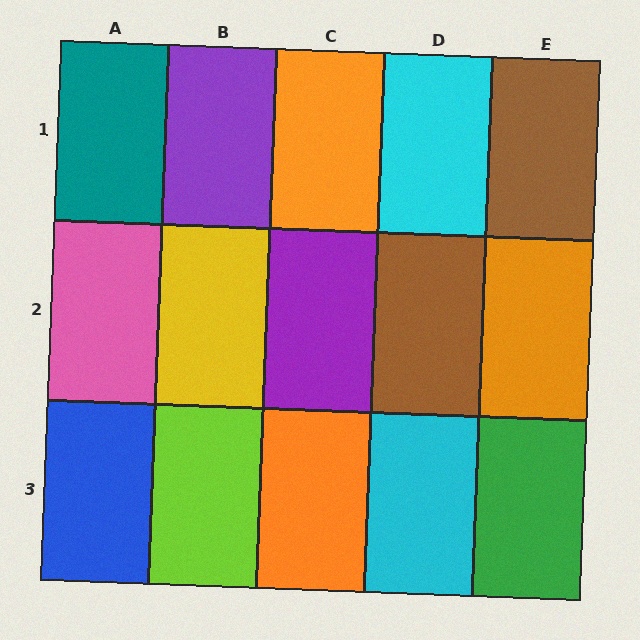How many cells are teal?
1 cell is teal.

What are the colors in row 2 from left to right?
Pink, yellow, purple, brown, orange.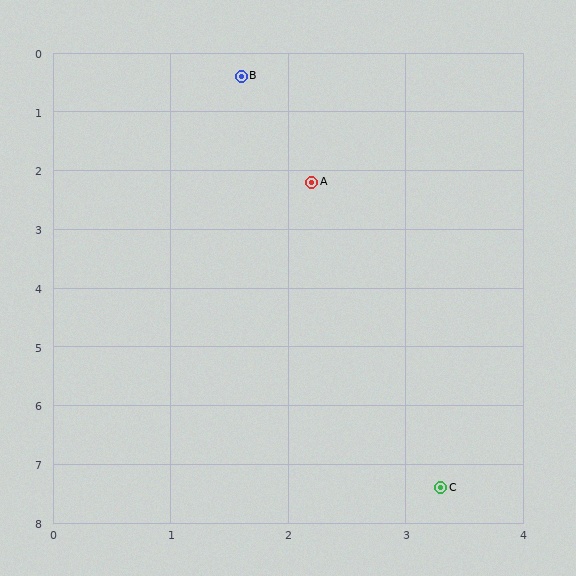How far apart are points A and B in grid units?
Points A and B are about 1.9 grid units apart.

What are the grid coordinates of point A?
Point A is at approximately (2.2, 2.2).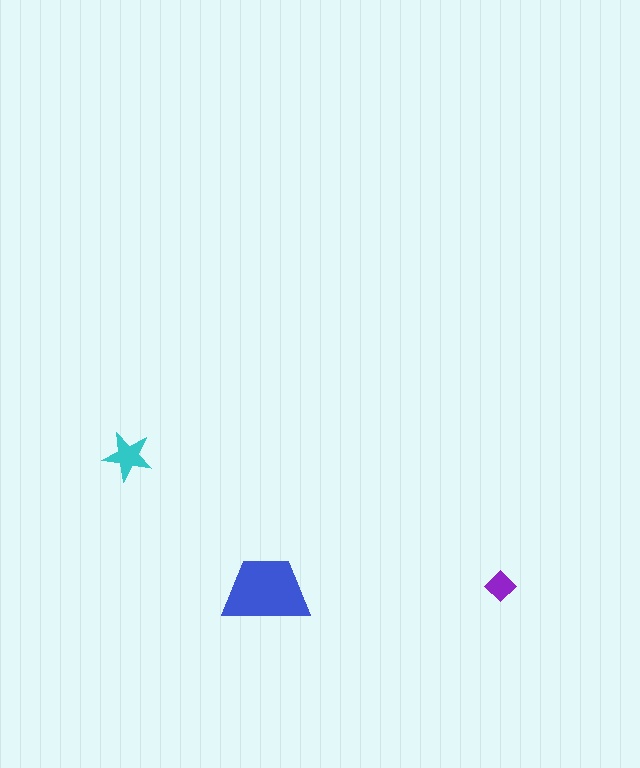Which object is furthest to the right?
The purple diamond is rightmost.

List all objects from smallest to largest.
The purple diamond, the cyan star, the blue trapezoid.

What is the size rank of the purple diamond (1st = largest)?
3rd.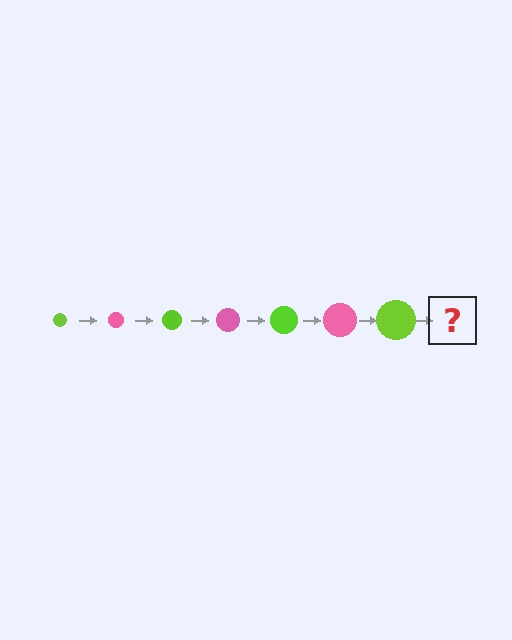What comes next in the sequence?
The next element should be a pink circle, larger than the previous one.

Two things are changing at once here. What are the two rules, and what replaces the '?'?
The two rules are that the circle grows larger each step and the color cycles through lime and pink. The '?' should be a pink circle, larger than the previous one.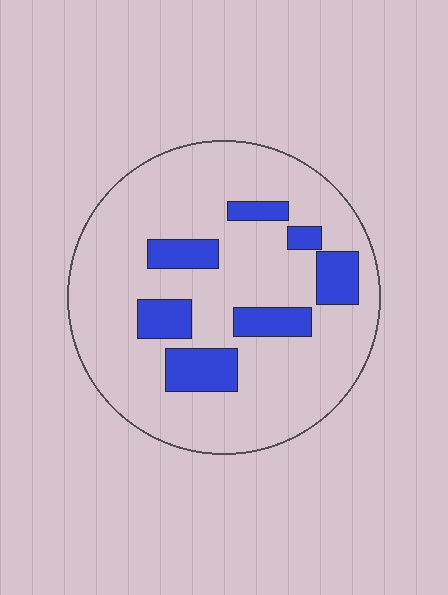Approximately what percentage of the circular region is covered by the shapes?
Approximately 20%.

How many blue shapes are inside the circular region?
7.